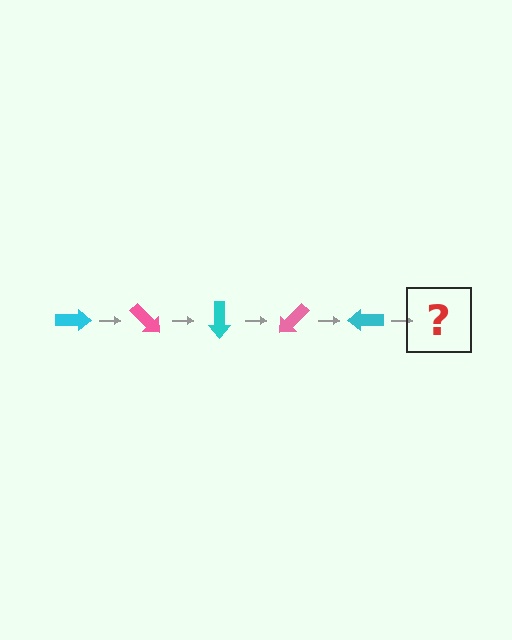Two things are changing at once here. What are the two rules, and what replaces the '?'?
The two rules are that it rotates 45 degrees each step and the color cycles through cyan and pink. The '?' should be a pink arrow, rotated 225 degrees from the start.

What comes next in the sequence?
The next element should be a pink arrow, rotated 225 degrees from the start.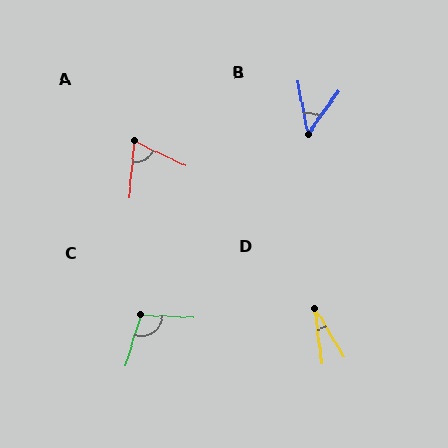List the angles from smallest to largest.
D (24°), B (46°), A (70°), C (105°).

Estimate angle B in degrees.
Approximately 46 degrees.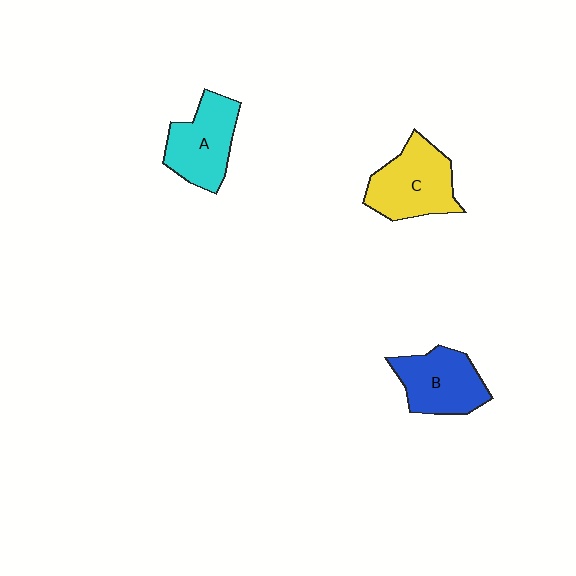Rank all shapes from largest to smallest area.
From largest to smallest: C (yellow), A (cyan), B (blue).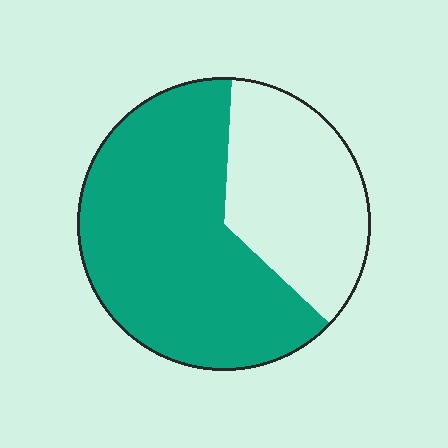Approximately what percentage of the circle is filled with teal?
Approximately 65%.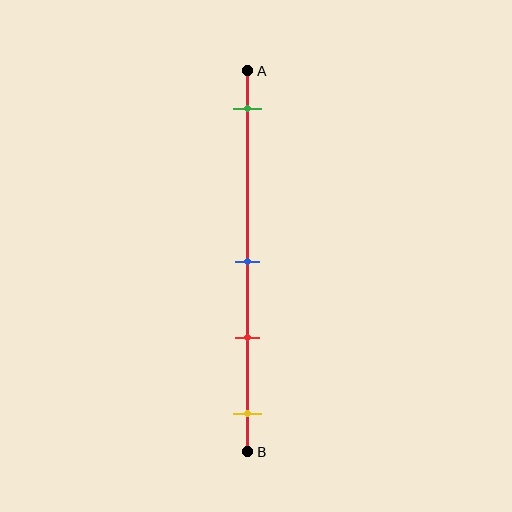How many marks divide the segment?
There are 4 marks dividing the segment.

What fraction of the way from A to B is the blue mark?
The blue mark is approximately 50% (0.5) of the way from A to B.